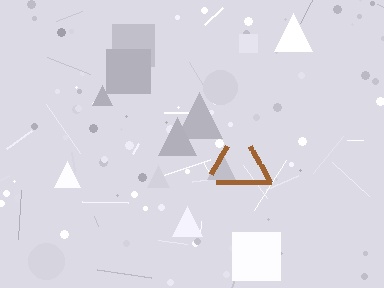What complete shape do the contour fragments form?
The contour fragments form a triangle.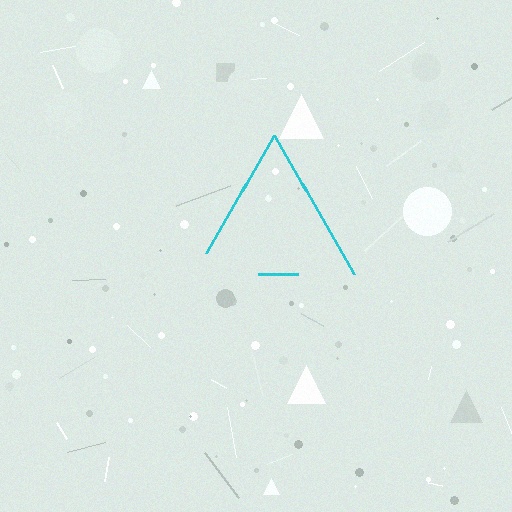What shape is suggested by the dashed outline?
The dashed outline suggests a triangle.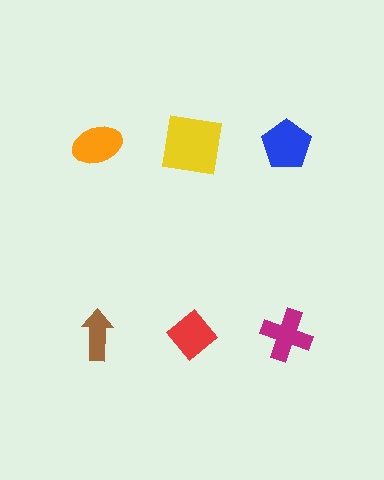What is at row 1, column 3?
A blue pentagon.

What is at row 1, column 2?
A yellow square.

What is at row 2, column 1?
A brown arrow.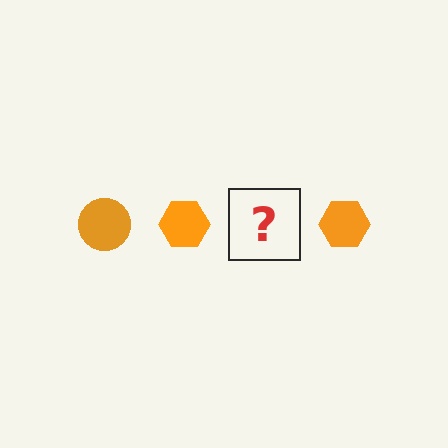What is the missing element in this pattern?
The missing element is an orange circle.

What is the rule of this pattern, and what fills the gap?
The rule is that the pattern cycles through circle, hexagon shapes in orange. The gap should be filled with an orange circle.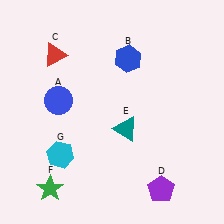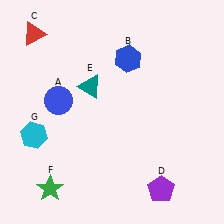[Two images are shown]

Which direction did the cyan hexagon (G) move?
The cyan hexagon (G) moved left.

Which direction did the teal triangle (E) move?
The teal triangle (E) moved up.